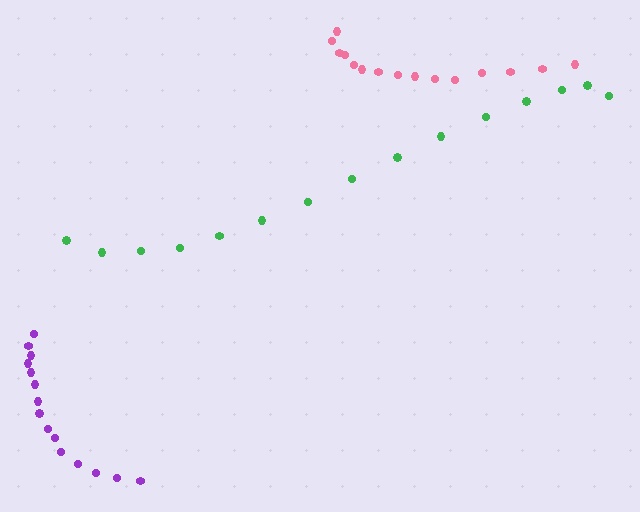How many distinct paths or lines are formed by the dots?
There are 3 distinct paths.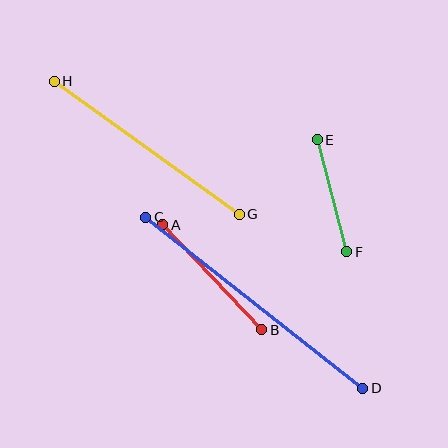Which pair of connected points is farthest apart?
Points C and D are farthest apart.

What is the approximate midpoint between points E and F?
The midpoint is at approximately (332, 196) pixels.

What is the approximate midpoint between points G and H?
The midpoint is at approximately (147, 148) pixels.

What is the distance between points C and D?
The distance is approximately 276 pixels.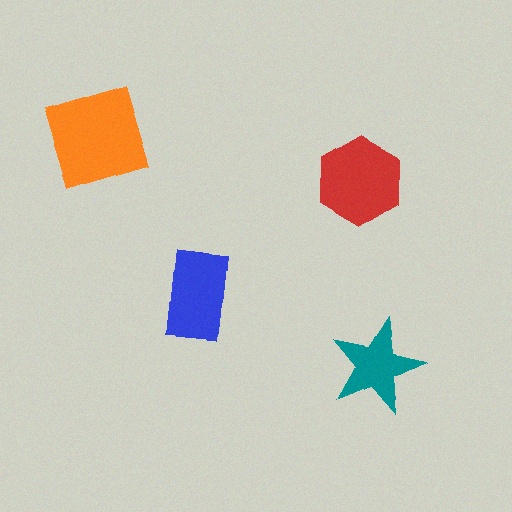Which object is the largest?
The orange diamond.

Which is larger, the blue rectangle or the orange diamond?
The orange diamond.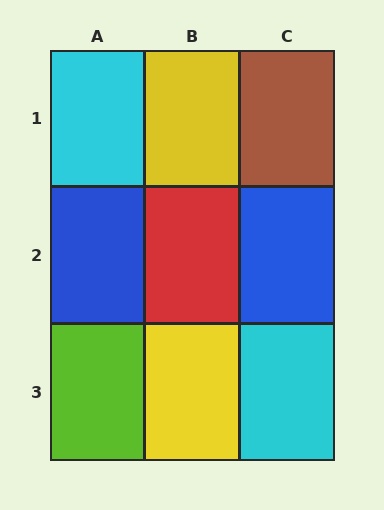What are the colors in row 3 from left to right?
Lime, yellow, cyan.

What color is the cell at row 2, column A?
Blue.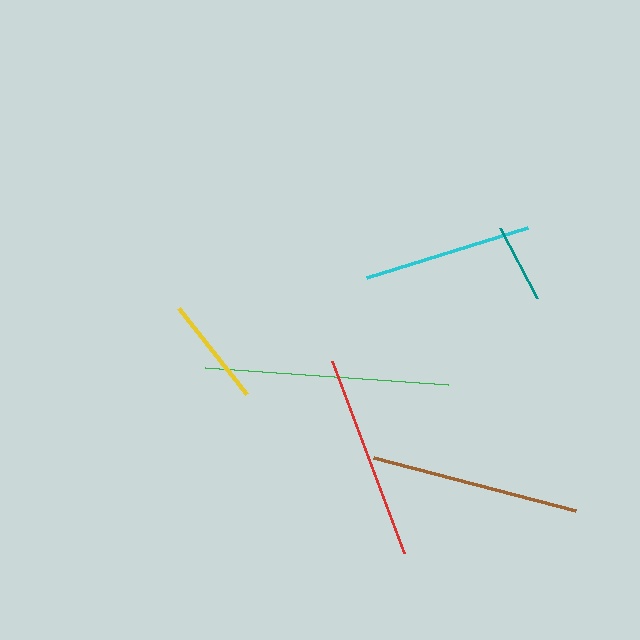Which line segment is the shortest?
The teal line is the shortest at approximately 79 pixels.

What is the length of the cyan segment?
The cyan segment is approximately 169 pixels long.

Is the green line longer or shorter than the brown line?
The green line is longer than the brown line.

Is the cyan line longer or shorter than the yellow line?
The cyan line is longer than the yellow line.